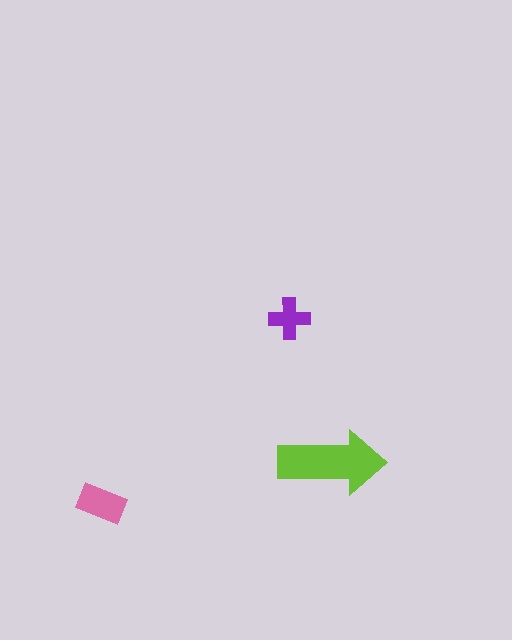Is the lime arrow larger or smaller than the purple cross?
Larger.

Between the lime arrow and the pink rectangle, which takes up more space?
The lime arrow.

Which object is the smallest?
The purple cross.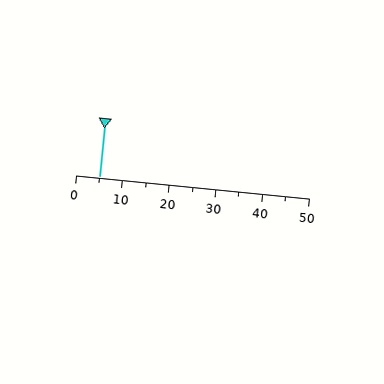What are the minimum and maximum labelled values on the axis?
The axis runs from 0 to 50.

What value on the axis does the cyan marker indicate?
The marker indicates approximately 5.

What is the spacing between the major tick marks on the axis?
The major ticks are spaced 10 apart.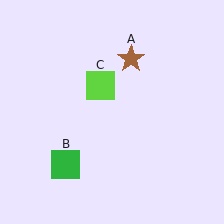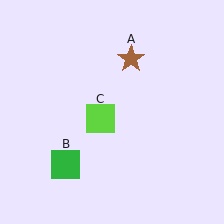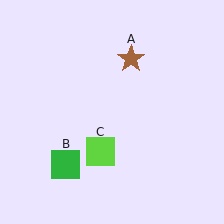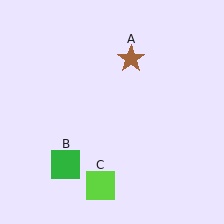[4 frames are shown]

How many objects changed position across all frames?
1 object changed position: lime square (object C).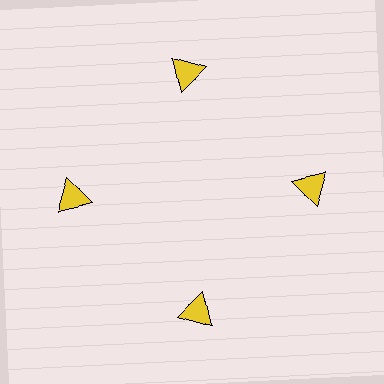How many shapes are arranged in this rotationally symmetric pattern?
There are 4 shapes, arranged in 4 groups of 1.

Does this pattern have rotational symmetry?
Yes, this pattern has 4-fold rotational symmetry. It looks the same after rotating 90 degrees around the center.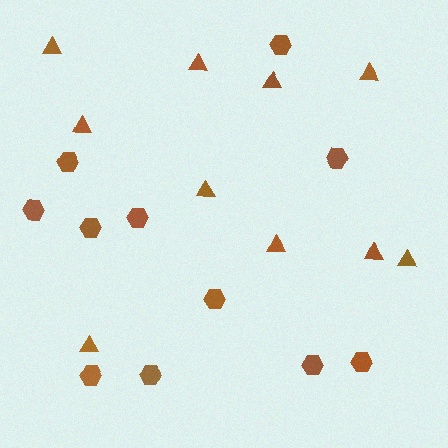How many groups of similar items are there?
There are 2 groups: one group of hexagons (11) and one group of triangles (10).